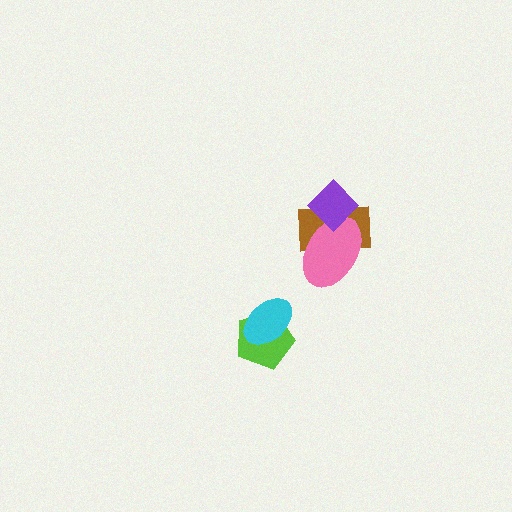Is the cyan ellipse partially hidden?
No, no other shape covers it.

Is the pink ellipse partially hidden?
Yes, it is partially covered by another shape.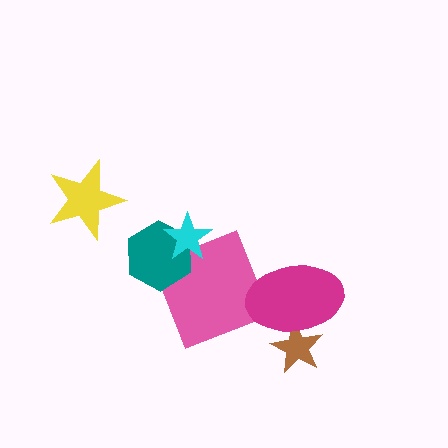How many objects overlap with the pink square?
3 objects overlap with the pink square.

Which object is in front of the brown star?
The magenta ellipse is in front of the brown star.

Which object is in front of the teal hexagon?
The cyan star is in front of the teal hexagon.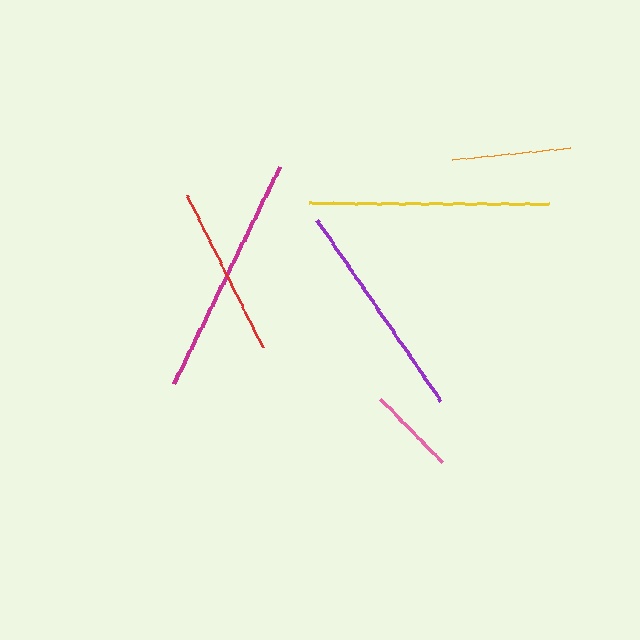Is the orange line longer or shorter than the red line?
The red line is longer than the orange line.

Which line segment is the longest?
The magenta line is the longest at approximately 242 pixels.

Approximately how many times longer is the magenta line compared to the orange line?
The magenta line is approximately 2.0 times the length of the orange line.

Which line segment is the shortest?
The pink line is the shortest at approximately 88 pixels.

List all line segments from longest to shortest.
From longest to shortest: magenta, yellow, purple, red, orange, pink.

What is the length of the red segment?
The red segment is approximately 171 pixels long.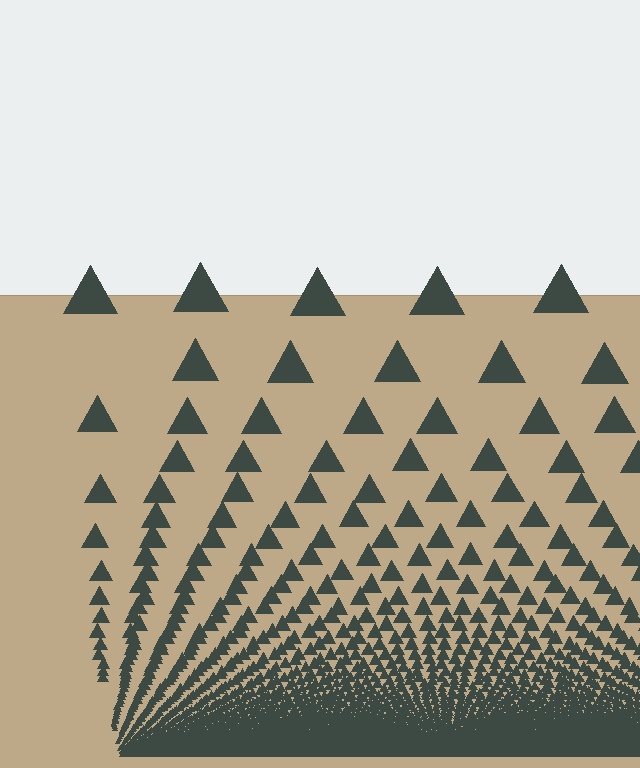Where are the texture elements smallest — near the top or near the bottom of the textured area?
Near the bottom.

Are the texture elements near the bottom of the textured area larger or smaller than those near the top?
Smaller. The gradient is inverted — elements near the bottom are smaller and denser.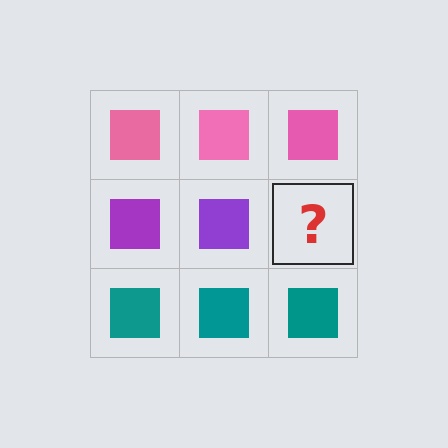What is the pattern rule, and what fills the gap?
The rule is that each row has a consistent color. The gap should be filled with a purple square.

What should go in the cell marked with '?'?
The missing cell should contain a purple square.